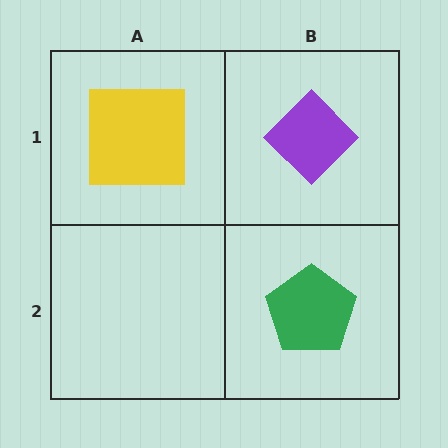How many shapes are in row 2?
1 shape.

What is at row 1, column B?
A purple diamond.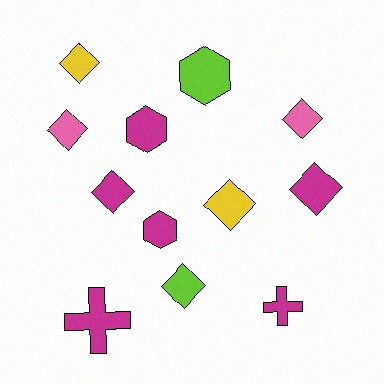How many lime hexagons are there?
There is 1 lime hexagon.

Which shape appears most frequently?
Diamond, with 7 objects.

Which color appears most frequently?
Magenta, with 6 objects.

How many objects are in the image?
There are 12 objects.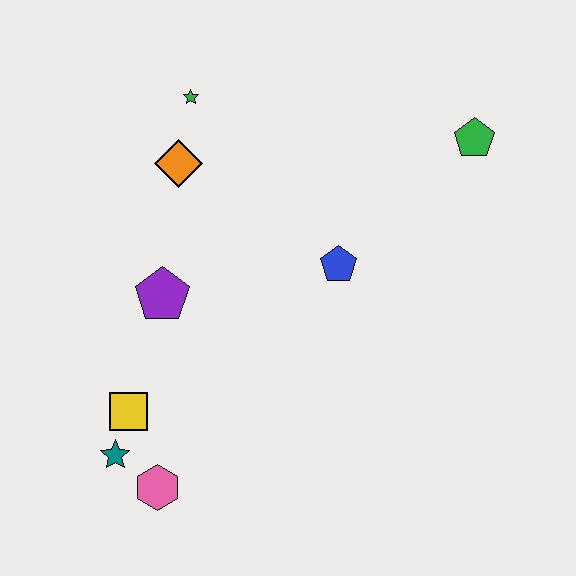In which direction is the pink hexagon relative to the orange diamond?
The pink hexagon is below the orange diamond.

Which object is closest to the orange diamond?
The green star is closest to the orange diamond.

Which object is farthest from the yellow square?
The green pentagon is farthest from the yellow square.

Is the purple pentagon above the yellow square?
Yes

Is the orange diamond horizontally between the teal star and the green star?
Yes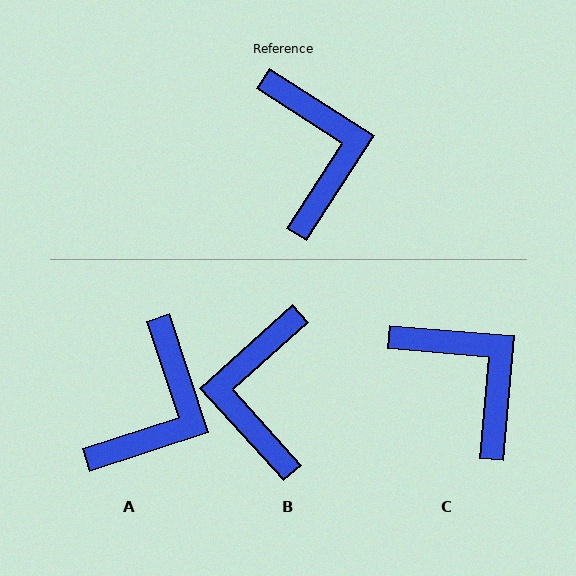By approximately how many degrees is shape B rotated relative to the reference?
Approximately 165 degrees counter-clockwise.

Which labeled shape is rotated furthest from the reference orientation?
B, about 165 degrees away.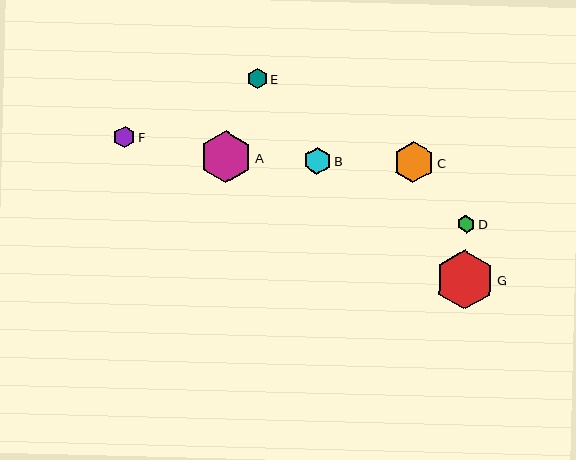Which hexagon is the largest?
Hexagon G is the largest with a size of approximately 59 pixels.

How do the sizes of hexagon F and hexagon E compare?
Hexagon F and hexagon E are approximately the same size.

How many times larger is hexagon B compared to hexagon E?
Hexagon B is approximately 1.3 times the size of hexagon E.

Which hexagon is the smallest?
Hexagon D is the smallest with a size of approximately 18 pixels.